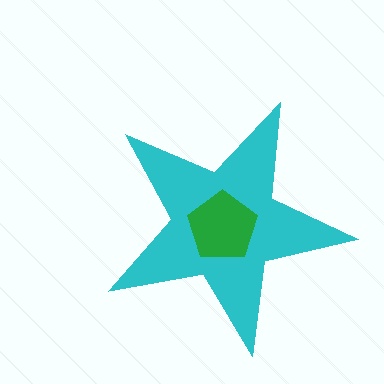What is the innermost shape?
The green pentagon.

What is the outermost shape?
The cyan star.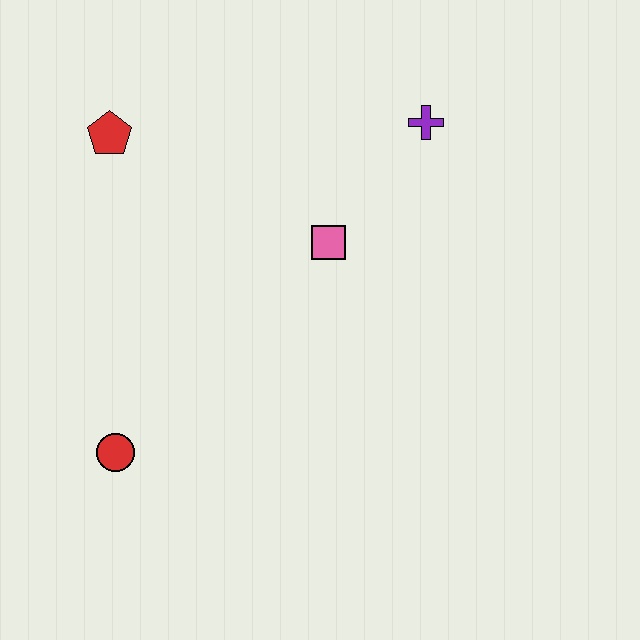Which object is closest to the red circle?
The pink square is closest to the red circle.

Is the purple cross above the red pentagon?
Yes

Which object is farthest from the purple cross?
The red circle is farthest from the purple cross.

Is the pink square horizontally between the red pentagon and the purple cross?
Yes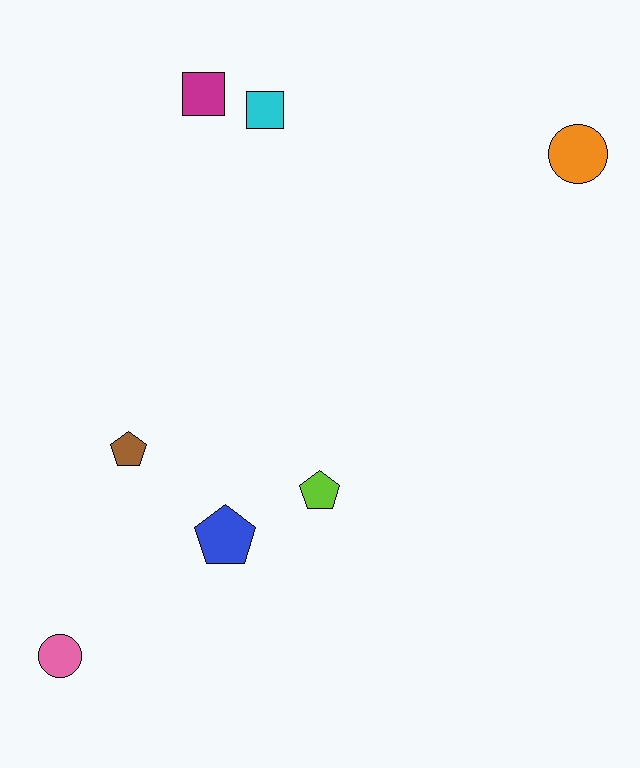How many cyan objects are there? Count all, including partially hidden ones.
There is 1 cyan object.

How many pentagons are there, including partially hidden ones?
There are 3 pentagons.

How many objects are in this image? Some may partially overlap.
There are 7 objects.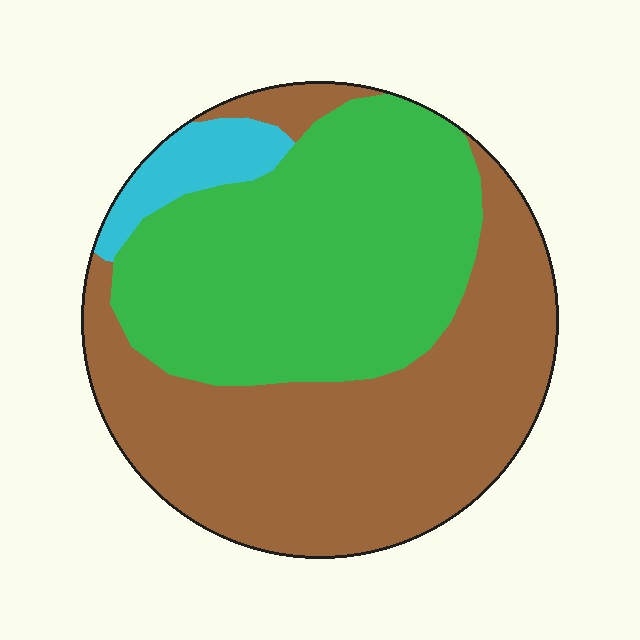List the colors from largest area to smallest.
From largest to smallest: brown, green, cyan.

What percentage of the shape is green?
Green takes up about two fifths (2/5) of the shape.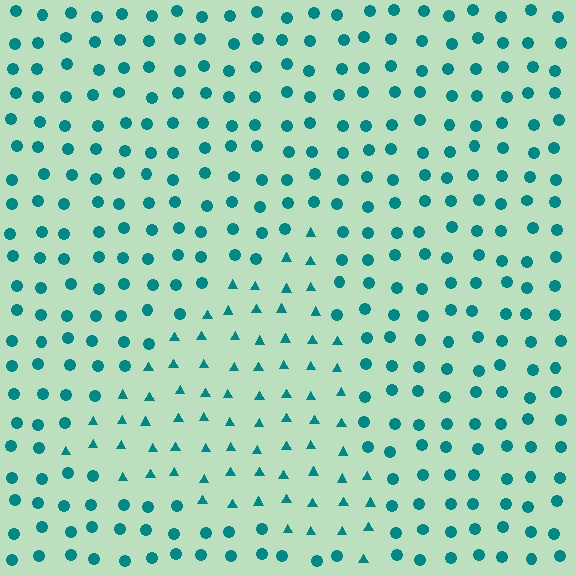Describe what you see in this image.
The image is filled with small teal elements arranged in a uniform grid. A triangle-shaped region contains triangles, while the surrounding area contains circles. The boundary is defined purely by the change in element shape.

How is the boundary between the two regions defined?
The boundary is defined by a change in element shape: triangles inside vs. circles outside. All elements share the same color and spacing.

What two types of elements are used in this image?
The image uses triangles inside the triangle region and circles outside it.